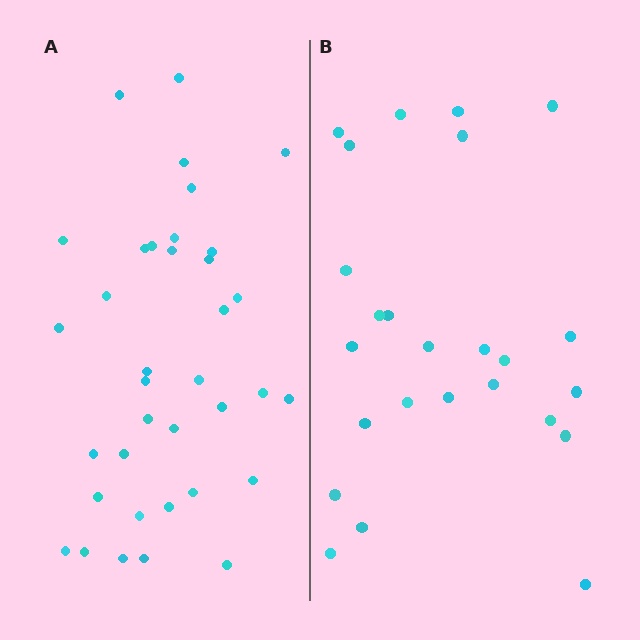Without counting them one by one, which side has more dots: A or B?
Region A (the left region) has more dots.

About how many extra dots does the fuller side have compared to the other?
Region A has roughly 12 or so more dots than region B.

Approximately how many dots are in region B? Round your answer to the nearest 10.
About 20 dots. (The exact count is 25, which rounds to 20.)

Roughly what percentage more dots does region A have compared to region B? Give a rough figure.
About 45% more.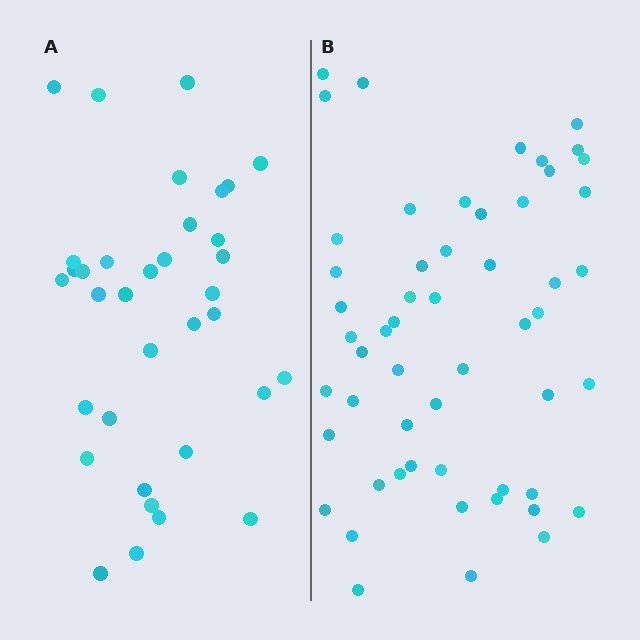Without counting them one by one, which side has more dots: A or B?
Region B (the right region) has more dots.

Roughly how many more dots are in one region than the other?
Region B has approximately 20 more dots than region A.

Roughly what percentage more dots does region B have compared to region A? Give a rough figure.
About 55% more.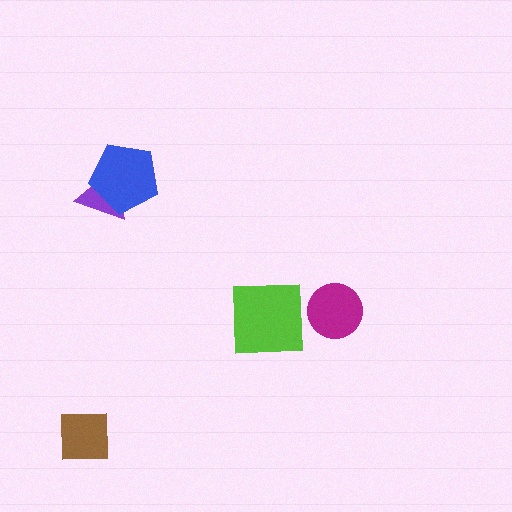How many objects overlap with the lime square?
0 objects overlap with the lime square.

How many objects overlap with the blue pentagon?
1 object overlaps with the blue pentagon.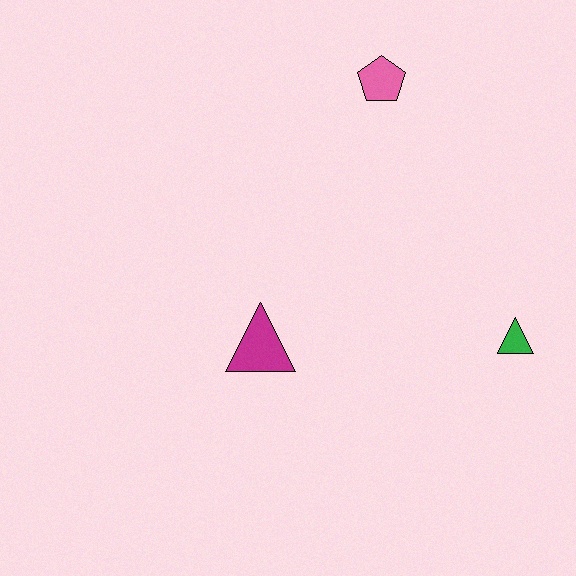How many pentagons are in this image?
There is 1 pentagon.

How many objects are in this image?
There are 3 objects.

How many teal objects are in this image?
There are no teal objects.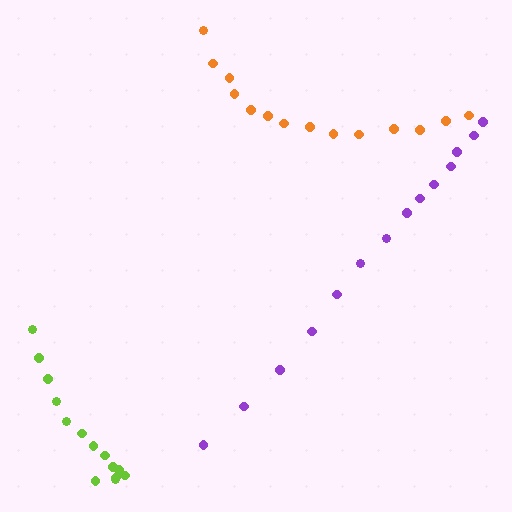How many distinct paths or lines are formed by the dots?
There are 3 distinct paths.